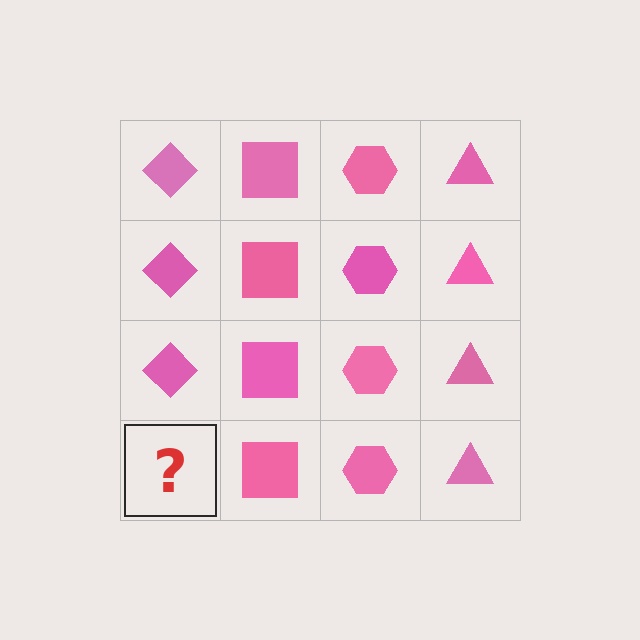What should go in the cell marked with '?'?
The missing cell should contain a pink diamond.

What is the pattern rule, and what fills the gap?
The rule is that each column has a consistent shape. The gap should be filled with a pink diamond.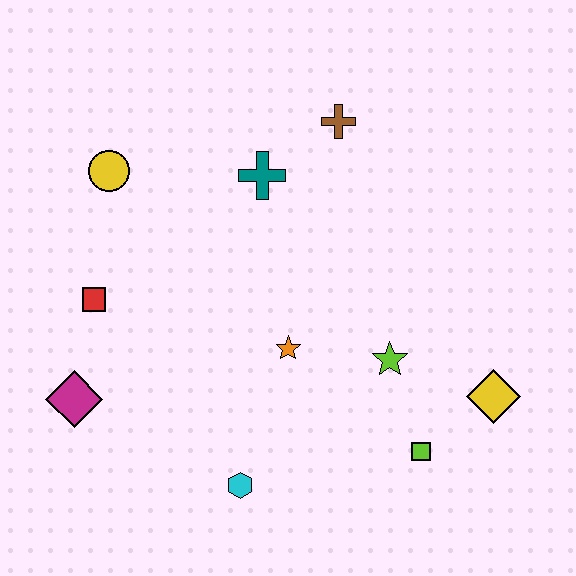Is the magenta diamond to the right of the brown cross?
No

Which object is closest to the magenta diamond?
The red square is closest to the magenta diamond.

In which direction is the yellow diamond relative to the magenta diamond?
The yellow diamond is to the right of the magenta diamond.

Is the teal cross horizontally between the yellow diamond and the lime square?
No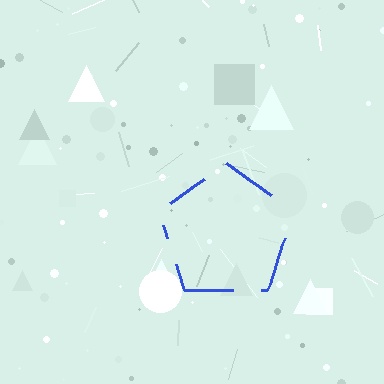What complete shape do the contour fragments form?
The contour fragments form a pentagon.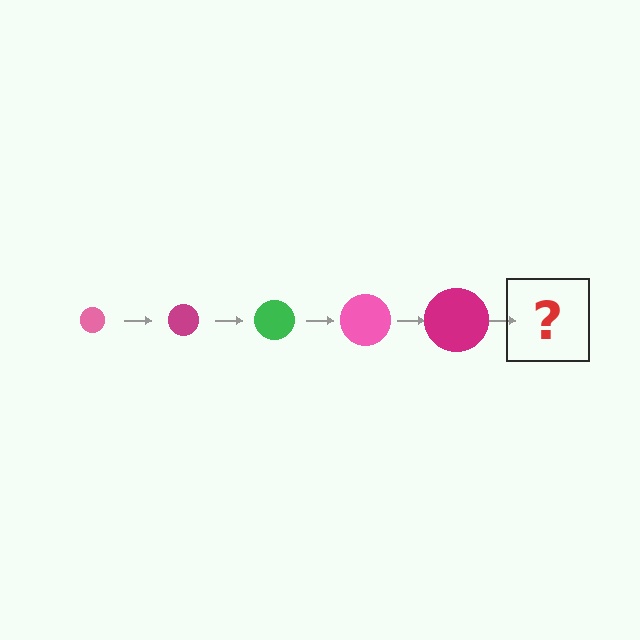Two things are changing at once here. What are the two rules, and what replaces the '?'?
The two rules are that the circle grows larger each step and the color cycles through pink, magenta, and green. The '?' should be a green circle, larger than the previous one.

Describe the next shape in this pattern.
It should be a green circle, larger than the previous one.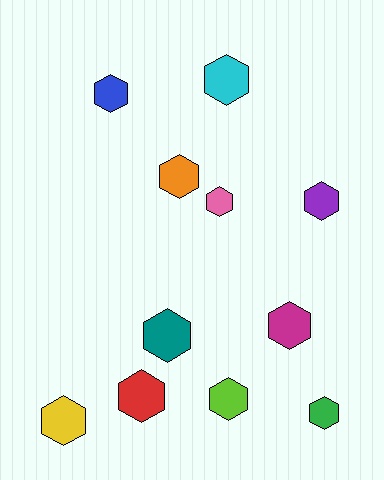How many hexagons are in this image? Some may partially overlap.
There are 11 hexagons.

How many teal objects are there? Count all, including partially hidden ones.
There is 1 teal object.